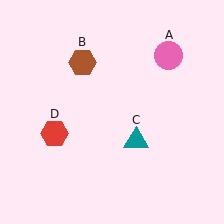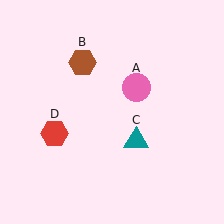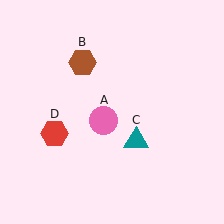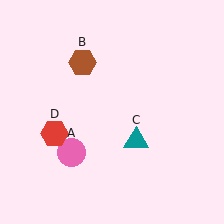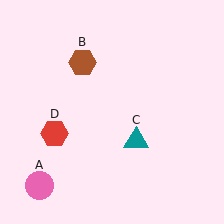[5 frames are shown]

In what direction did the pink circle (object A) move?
The pink circle (object A) moved down and to the left.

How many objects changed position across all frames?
1 object changed position: pink circle (object A).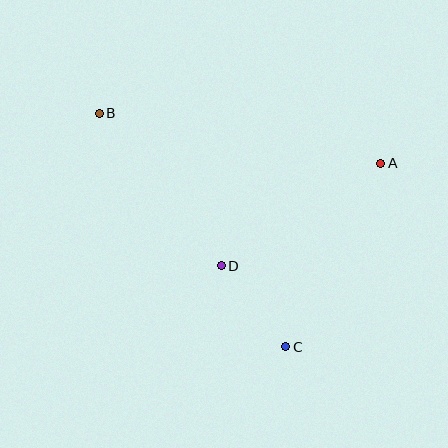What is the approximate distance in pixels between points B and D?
The distance between B and D is approximately 196 pixels.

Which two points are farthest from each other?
Points B and C are farthest from each other.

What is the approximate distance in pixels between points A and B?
The distance between A and B is approximately 286 pixels.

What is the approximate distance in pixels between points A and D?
The distance between A and D is approximately 190 pixels.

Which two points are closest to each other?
Points C and D are closest to each other.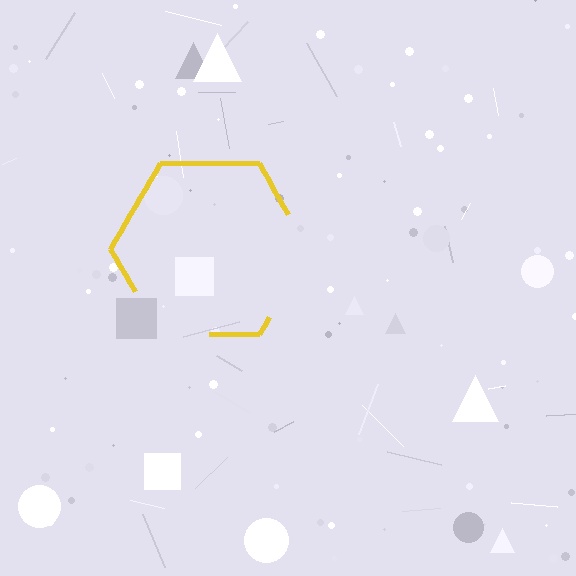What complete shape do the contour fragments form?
The contour fragments form a hexagon.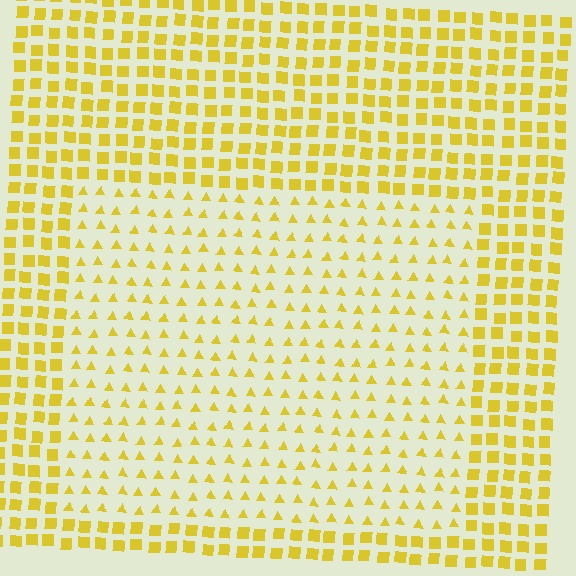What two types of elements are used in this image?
The image uses triangles inside the rectangle region and squares outside it.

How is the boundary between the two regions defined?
The boundary is defined by a change in element shape: triangles inside vs. squares outside. All elements share the same color and spacing.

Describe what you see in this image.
The image is filled with small yellow elements arranged in a uniform grid. A rectangle-shaped region contains triangles, while the surrounding area contains squares. The boundary is defined purely by the change in element shape.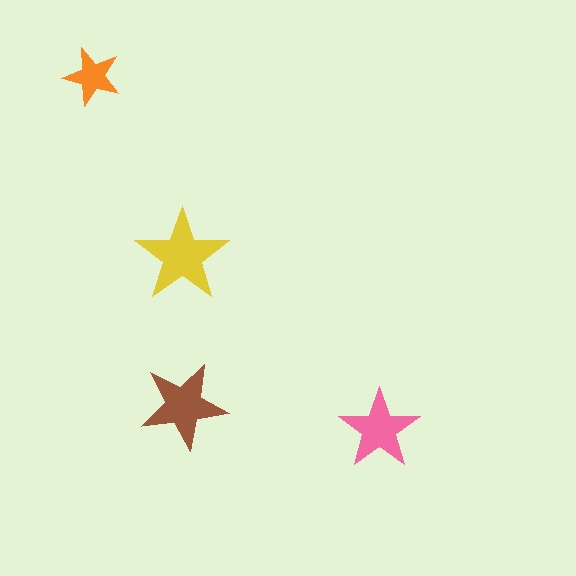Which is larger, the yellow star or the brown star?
The yellow one.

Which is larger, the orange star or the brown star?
The brown one.